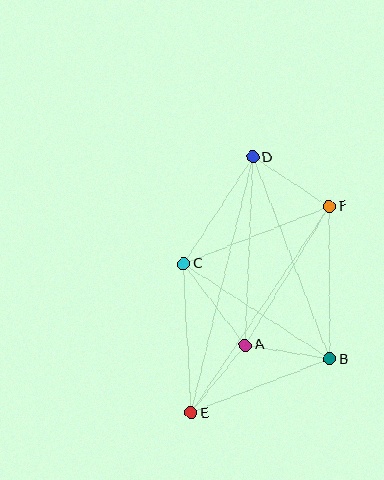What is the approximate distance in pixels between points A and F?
The distance between A and F is approximately 162 pixels.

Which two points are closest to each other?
Points A and B are closest to each other.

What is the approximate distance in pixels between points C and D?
The distance between C and D is approximately 127 pixels.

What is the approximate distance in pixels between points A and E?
The distance between A and E is approximately 87 pixels.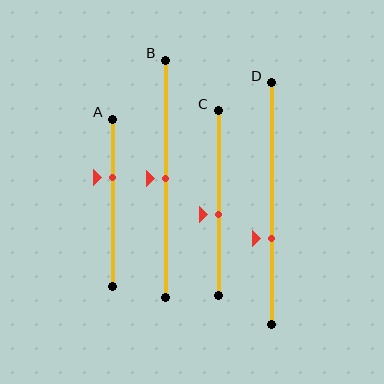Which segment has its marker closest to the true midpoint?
Segment B has its marker closest to the true midpoint.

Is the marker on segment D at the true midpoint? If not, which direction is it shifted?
No, the marker on segment D is shifted downward by about 15% of the segment length.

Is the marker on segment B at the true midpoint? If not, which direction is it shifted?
Yes, the marker on segment B is at the true midpoint.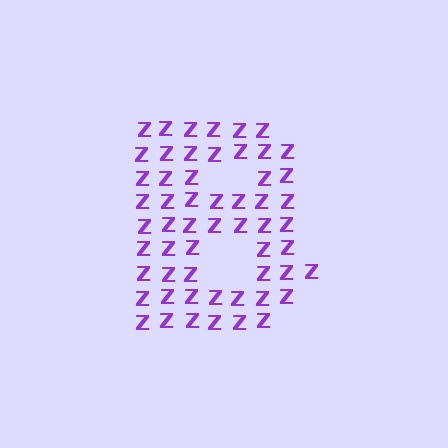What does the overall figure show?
The overall figure shows the letter B.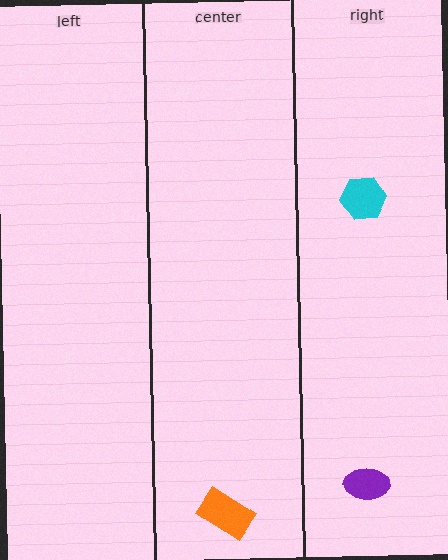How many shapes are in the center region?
1.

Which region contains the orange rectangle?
The center region.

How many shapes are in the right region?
2.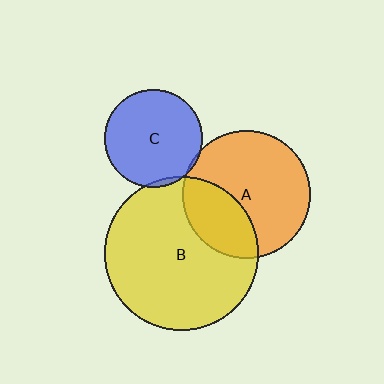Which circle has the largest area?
Circle B (yellow).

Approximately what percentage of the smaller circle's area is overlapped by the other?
Approximately 5%.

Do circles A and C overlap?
Yes.